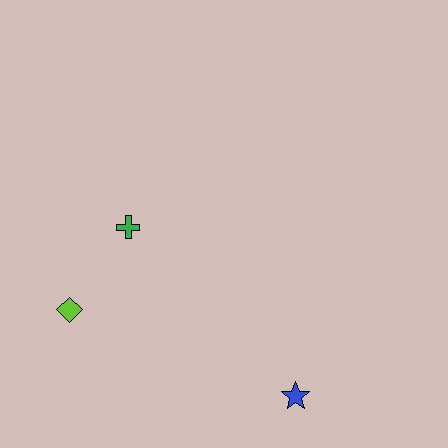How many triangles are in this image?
There are no triangles.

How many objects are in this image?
There are 3 objects.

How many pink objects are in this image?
There are no pink objects.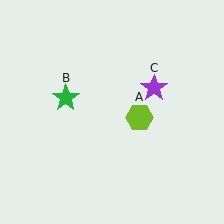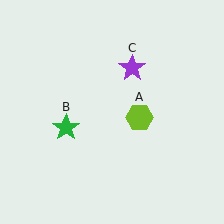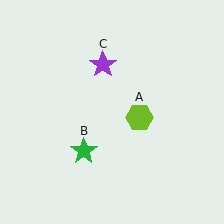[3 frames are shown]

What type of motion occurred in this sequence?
The green star (object B), purple star (object C) rotated counterclockwise around the center of the scene.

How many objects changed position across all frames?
2 objects changed position: green star (object B), purple star (object C).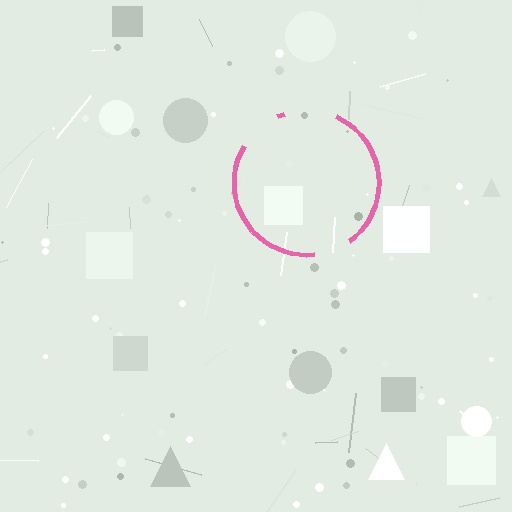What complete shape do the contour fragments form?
The contour fragments form a circle.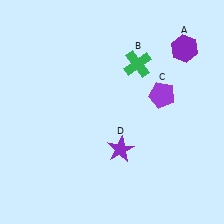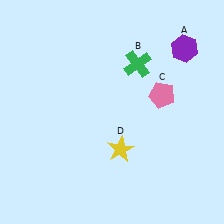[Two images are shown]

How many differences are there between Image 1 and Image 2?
There are 2 differences between the two images.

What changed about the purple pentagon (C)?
In Image 1, C is purple. In Image 2, it changed to pink.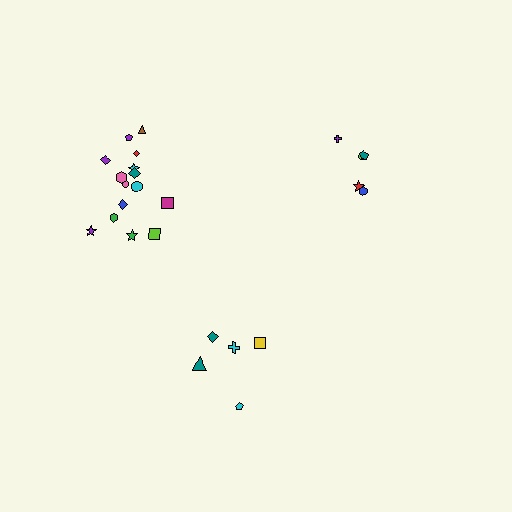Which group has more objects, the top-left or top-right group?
The top-left group.